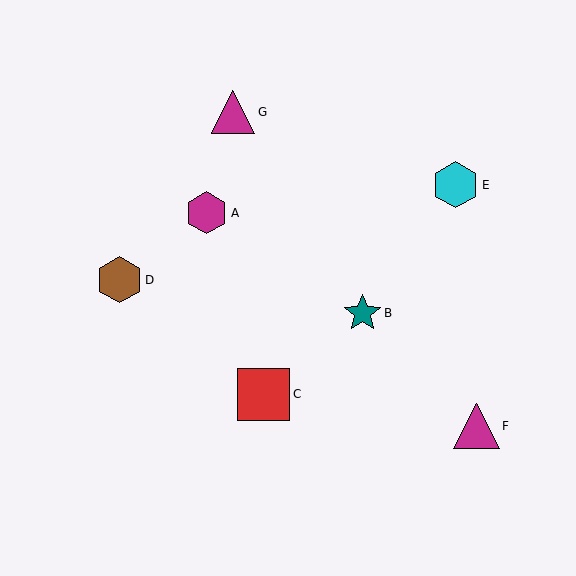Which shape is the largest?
The red square (labeled C) is the largest.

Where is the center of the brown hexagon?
The center of the brown hexagon is at (119, 280).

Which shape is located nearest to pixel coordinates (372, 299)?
The teal star (labeled B) at (362, 313) is nearest to that location.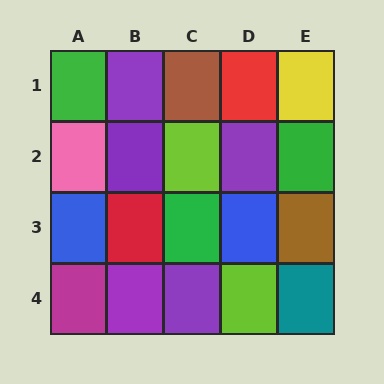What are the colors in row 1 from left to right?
Green, purple, brown, red, yellow.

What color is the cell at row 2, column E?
Green.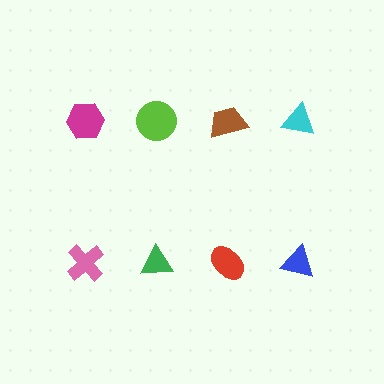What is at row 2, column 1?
A pink cross.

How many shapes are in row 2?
4 shapes.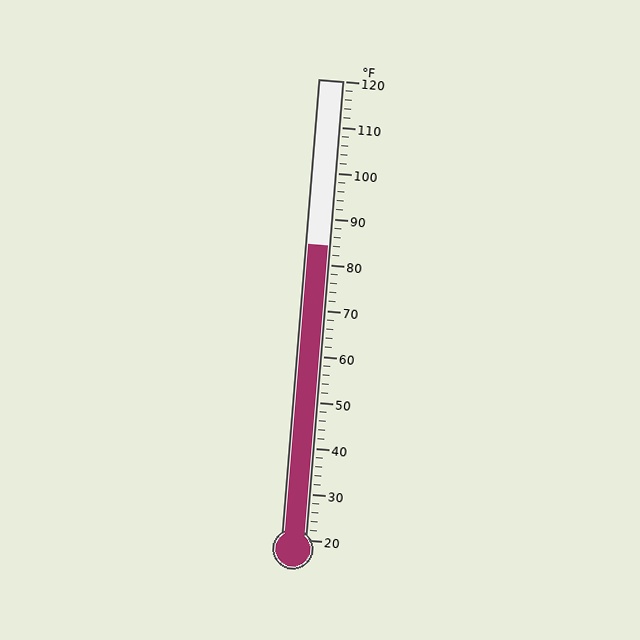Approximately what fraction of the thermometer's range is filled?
The thermometer is filled to approximately 65% of its range.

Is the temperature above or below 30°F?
The temperature is above 30°F.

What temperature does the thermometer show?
The thermometer shows approximately 84°F.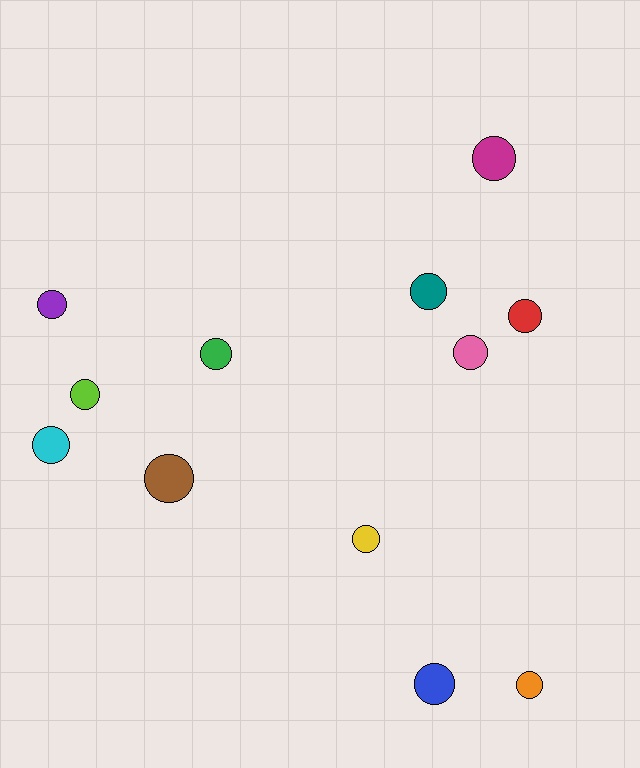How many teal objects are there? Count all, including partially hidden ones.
There is 1 teal object.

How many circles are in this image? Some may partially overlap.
There are 12 circles.